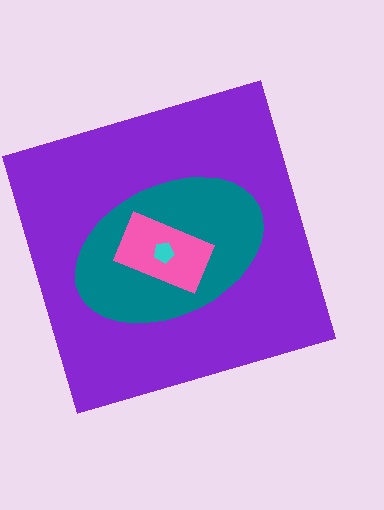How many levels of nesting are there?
4.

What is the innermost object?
The cyan pentagon.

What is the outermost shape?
The purple square.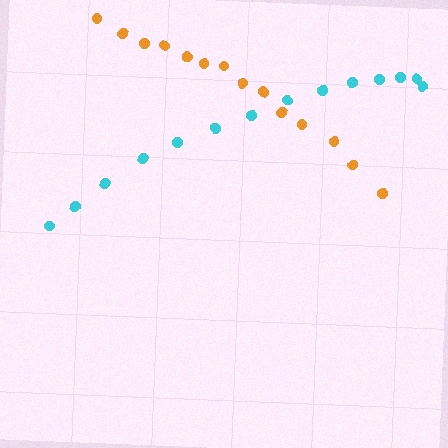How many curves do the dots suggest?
There are 2 distinct paths.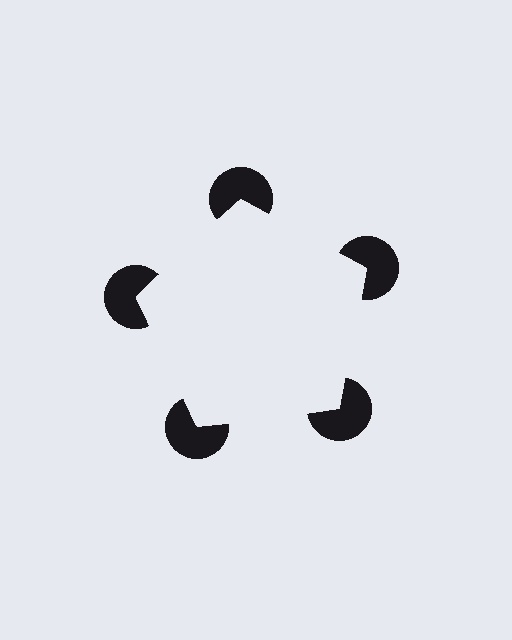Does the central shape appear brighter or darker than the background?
It typically appears slightly brighter than the background, even though no actual brightness change is drawn.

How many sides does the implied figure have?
5 sides.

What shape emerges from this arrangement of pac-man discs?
An illusory pentagon — its edges are inferred from the aligned wedge cuts in the pac-man discs, not physically drawn.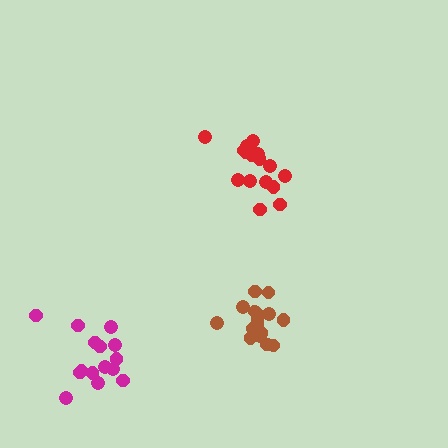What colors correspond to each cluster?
The clusters are colored: brown, magenta, red.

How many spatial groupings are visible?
There are 3 spatial groupings.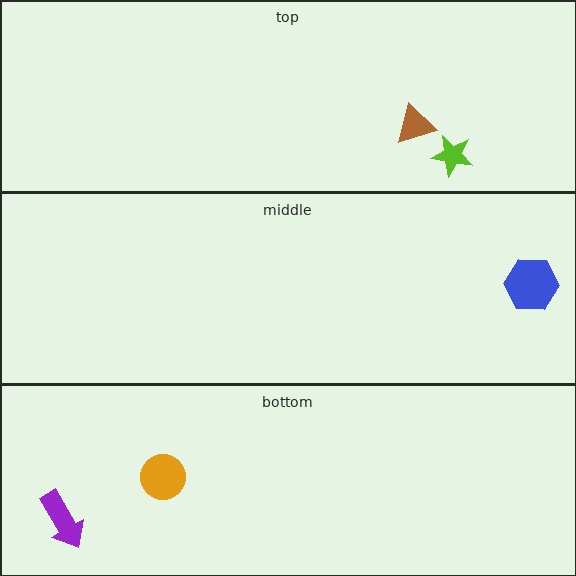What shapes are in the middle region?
The blue hexagon.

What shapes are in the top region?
The brown triangle, the lime star.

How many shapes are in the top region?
2.